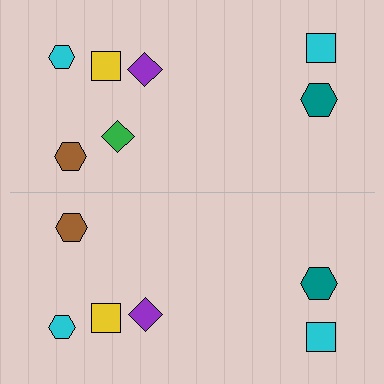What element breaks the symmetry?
A green diamond is missing from the bottom side.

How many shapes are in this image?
There are 13 shapes in this image.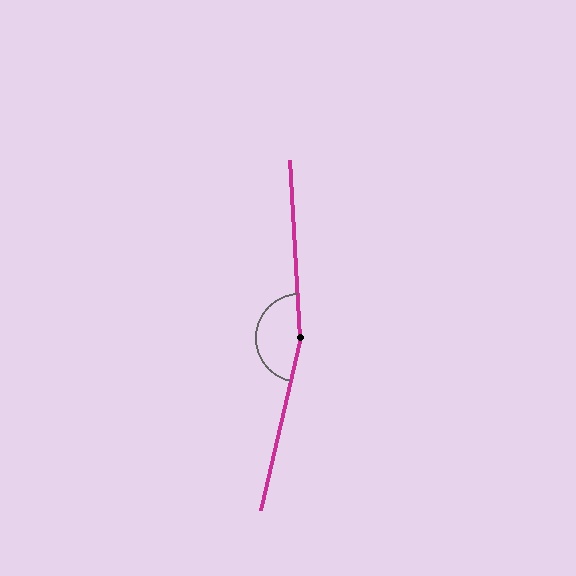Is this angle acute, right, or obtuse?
It is obtuse.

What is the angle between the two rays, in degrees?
Approximately 164 degrees.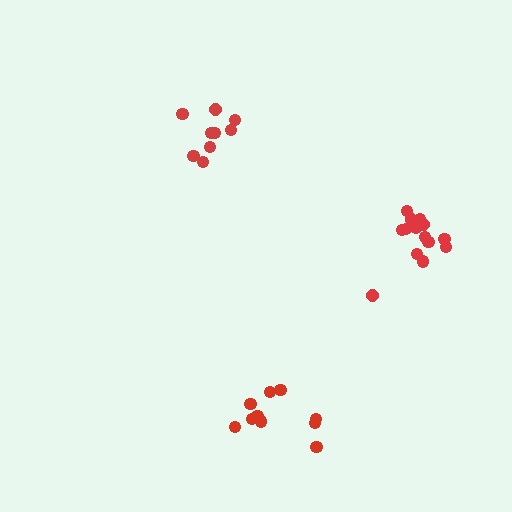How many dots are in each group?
Group 1: 14 dots, Group 2: 10 dots, Group 3: 9 dots (33 total).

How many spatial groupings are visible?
There are 3 spatial groupings.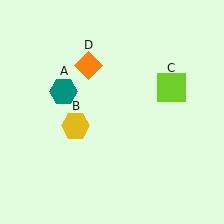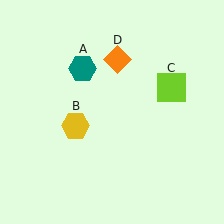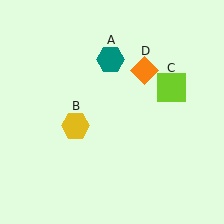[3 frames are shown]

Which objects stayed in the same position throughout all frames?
Yellow hexagon (object B) and lime square (object C) remained stationary.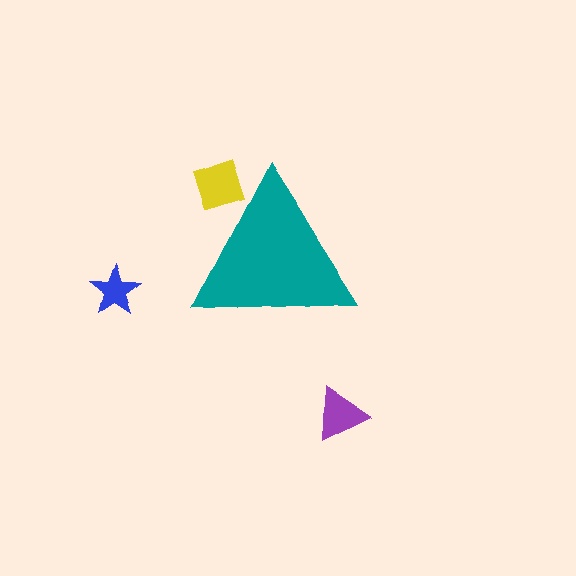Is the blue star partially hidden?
No, the blue star is fully visible.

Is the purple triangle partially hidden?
No, the purple triangle is fully visible.